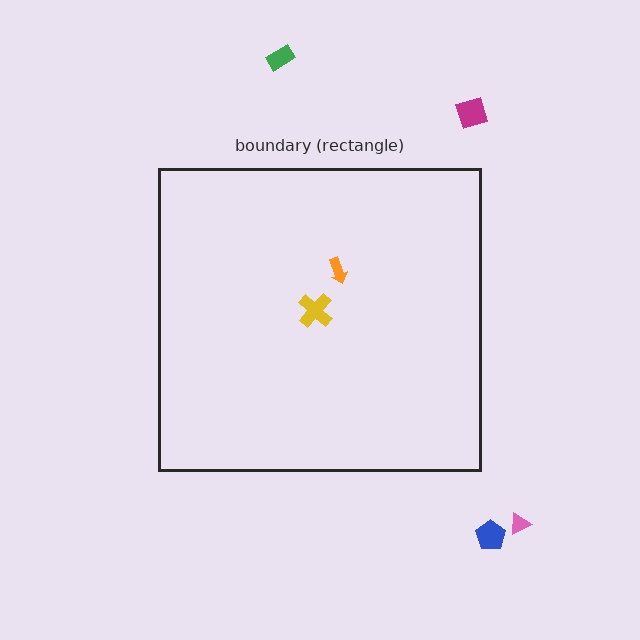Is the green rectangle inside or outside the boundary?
Outside.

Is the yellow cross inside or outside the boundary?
Inside.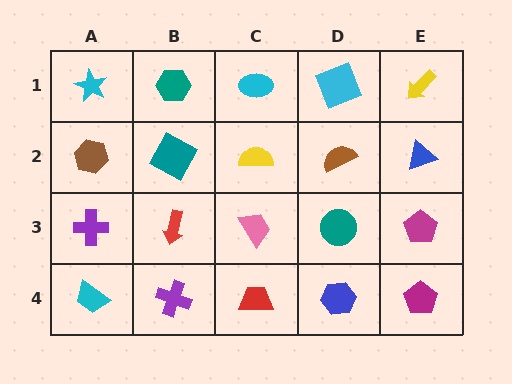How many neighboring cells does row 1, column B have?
3.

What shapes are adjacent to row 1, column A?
A brown hexagon (row 2, column A), a teal hexagon (row 1, column B).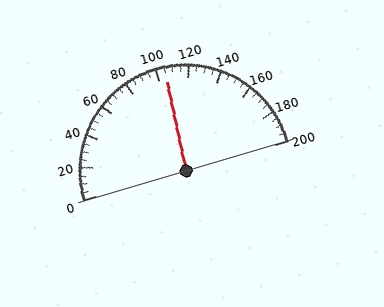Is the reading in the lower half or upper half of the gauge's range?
The reading is in the upper half of the range (0 to 200).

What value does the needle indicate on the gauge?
The needle indicates approximately 105.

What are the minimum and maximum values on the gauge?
The gauge ranges from 0 to 200.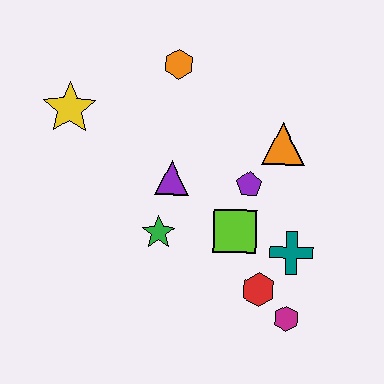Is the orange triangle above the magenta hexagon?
Yes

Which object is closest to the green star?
The purple triangle is closest to the green star.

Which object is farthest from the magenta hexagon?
The yellow star is farthest from the magenta hexagon.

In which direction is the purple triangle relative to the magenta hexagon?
The purple triangle is above the magenta hexagon.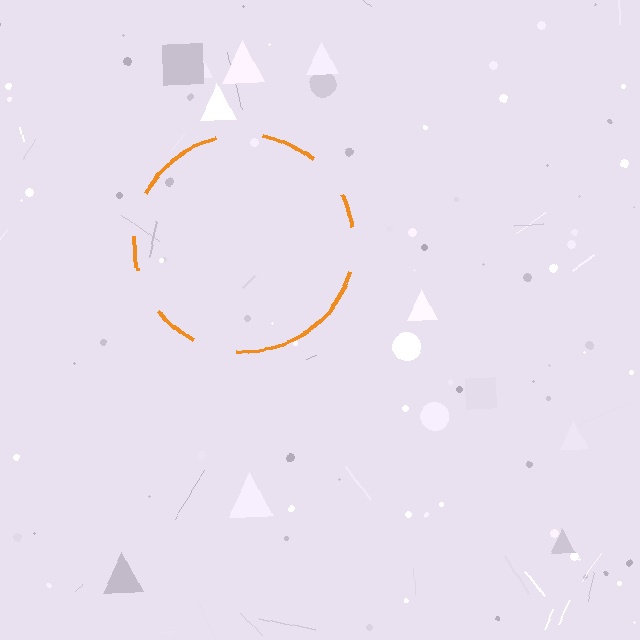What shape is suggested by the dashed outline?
The dashed outline suggests a circle.